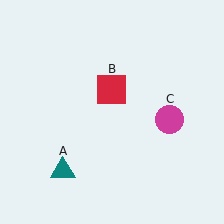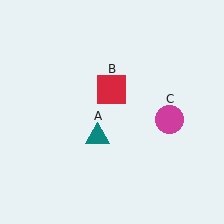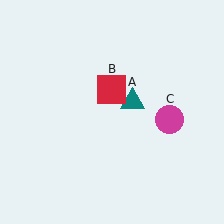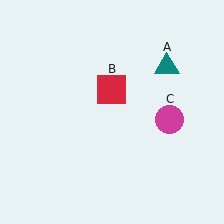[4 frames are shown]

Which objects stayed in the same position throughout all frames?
Red square (object B) and magenta circle (object C) remained stationary.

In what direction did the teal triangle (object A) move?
The teal triangle (object A) moved up and to the right.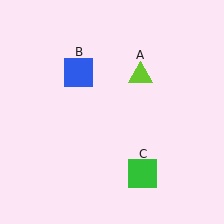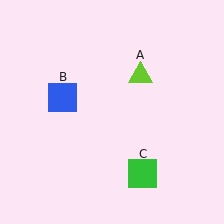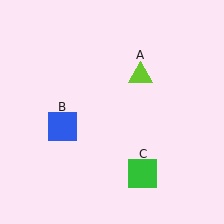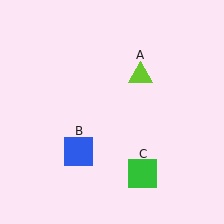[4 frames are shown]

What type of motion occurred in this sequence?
The blue square (object B) rotated counterclockwise around the center of the scene.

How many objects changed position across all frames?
1 object changed position: blue square (object B).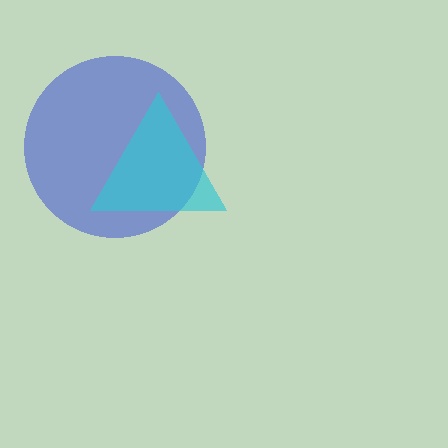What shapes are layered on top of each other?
The layered shapes are: a blue circle, a cyan triangle.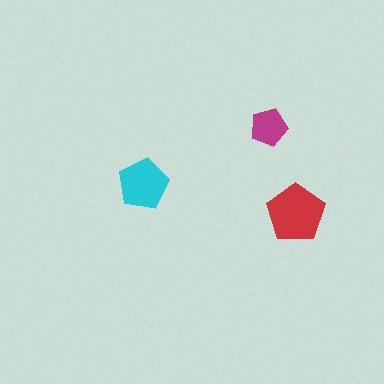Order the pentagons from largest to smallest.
the red one, the cyan one, the magenta one.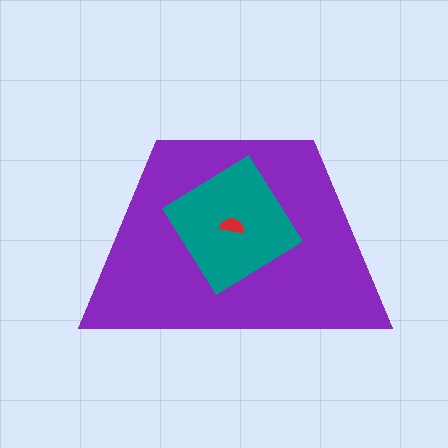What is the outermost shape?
The purple trapezoid.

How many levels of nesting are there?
3.